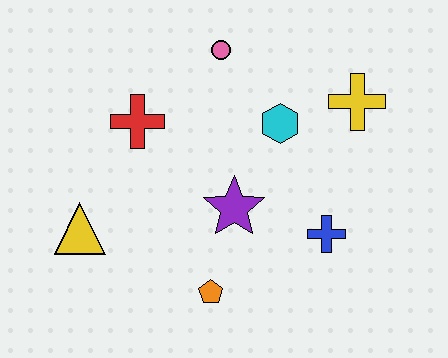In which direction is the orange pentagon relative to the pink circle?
The orange pentagon is below the pink circle.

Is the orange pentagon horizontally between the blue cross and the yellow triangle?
Yes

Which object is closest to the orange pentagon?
The purple star is closest to the orange pentagon.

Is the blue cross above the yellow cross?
No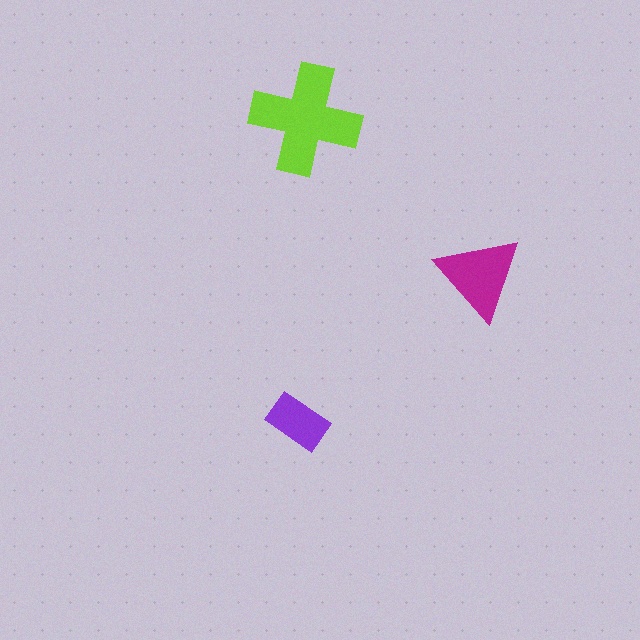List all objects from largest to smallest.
The lime cross, the magenta triangle, the purple rectangle.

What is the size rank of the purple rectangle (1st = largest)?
3rd.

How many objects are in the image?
There are 3 objects in the image.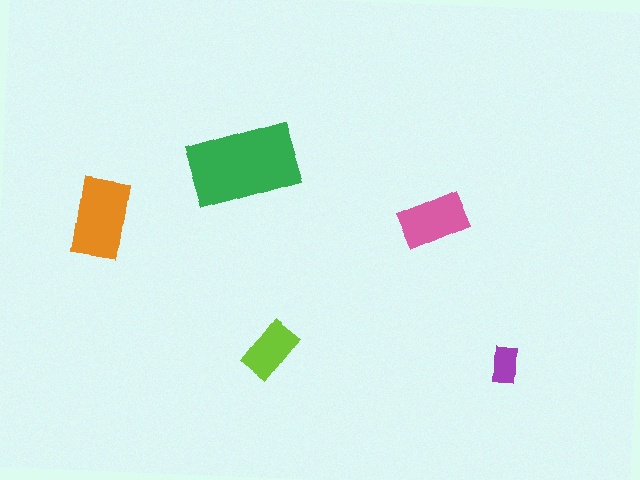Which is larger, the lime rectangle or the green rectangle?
The green one.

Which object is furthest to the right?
The purple rectangle is rightmost.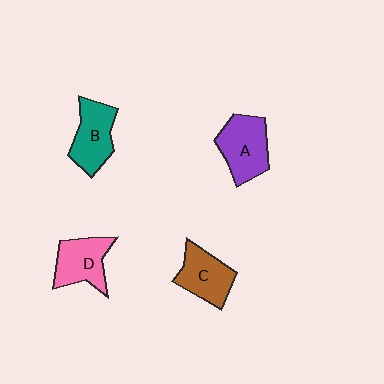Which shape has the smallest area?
Shape C (brown).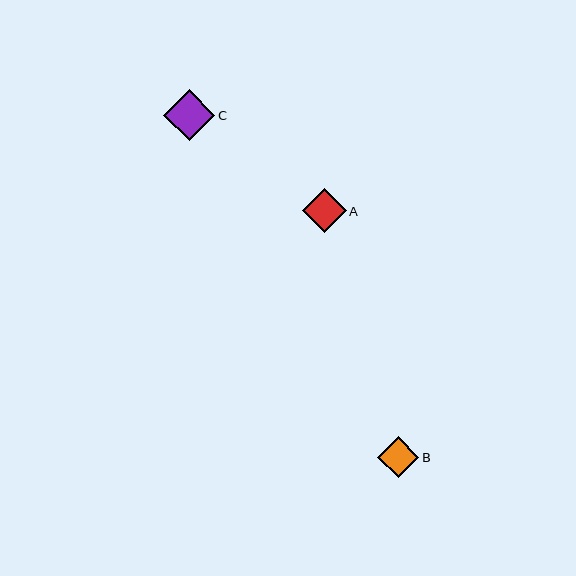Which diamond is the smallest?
Diamond B is the smallest with a size of approximately 41 pixels.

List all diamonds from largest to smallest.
From largest to smallest: C, A, B.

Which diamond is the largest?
Diamond C is the largest with a size of approximately 51 pixels.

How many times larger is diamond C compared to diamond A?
Diamond C is approximately 1.2 times the size of diamond A.